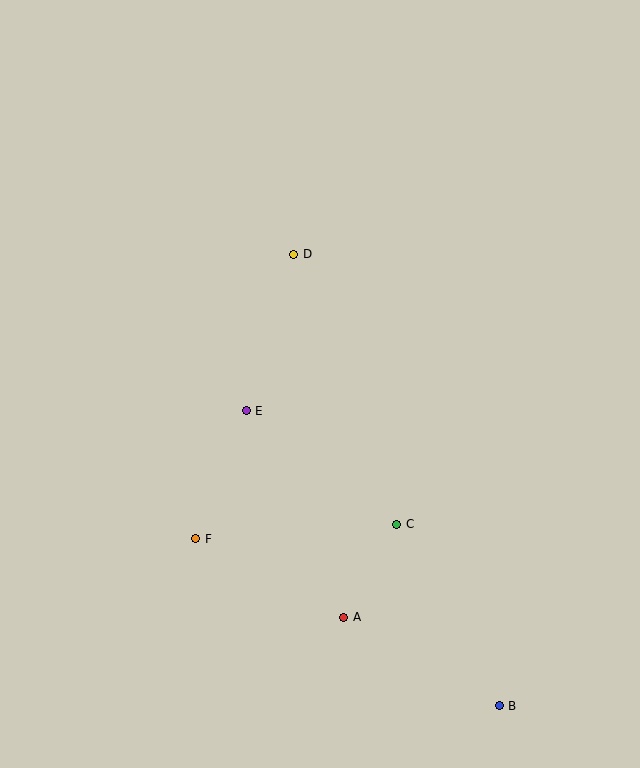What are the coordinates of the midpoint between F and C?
The midpoint between F and C is at (296, 531).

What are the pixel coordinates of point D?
Point D is at (294, 254).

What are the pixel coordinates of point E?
Point E is at (246, 411).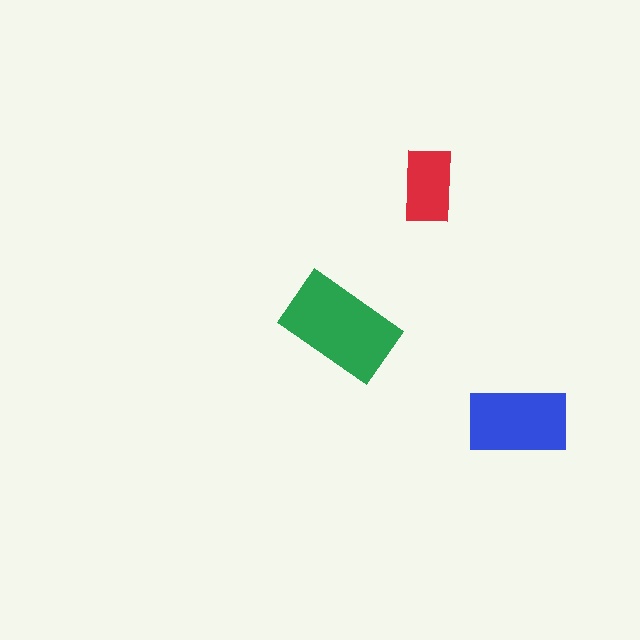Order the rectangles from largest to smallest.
the green one, the blue one, the red one.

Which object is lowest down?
The blue rectangle is bottommost.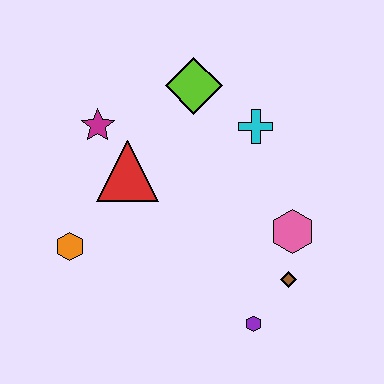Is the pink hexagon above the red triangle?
No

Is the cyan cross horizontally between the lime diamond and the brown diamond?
Yes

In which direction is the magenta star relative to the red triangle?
The magenta star is above the red triangle.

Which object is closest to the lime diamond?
The cyan cross is closest to the lime diamond.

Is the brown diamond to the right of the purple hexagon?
Yes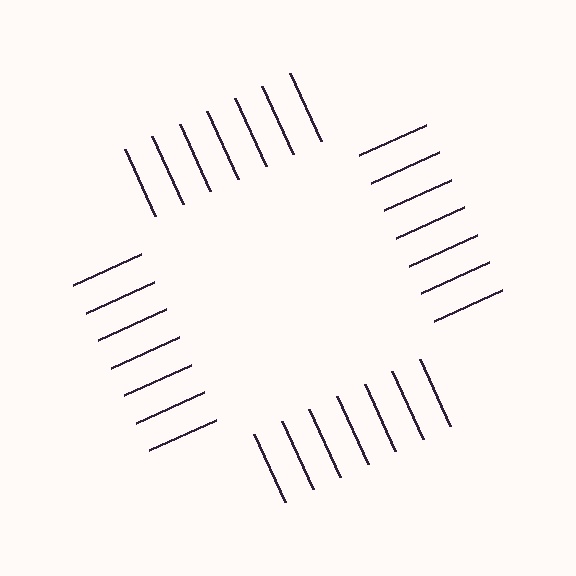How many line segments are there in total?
28 — 7 along each of the 4 edges.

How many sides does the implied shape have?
4 sides — the line-ends trace a square.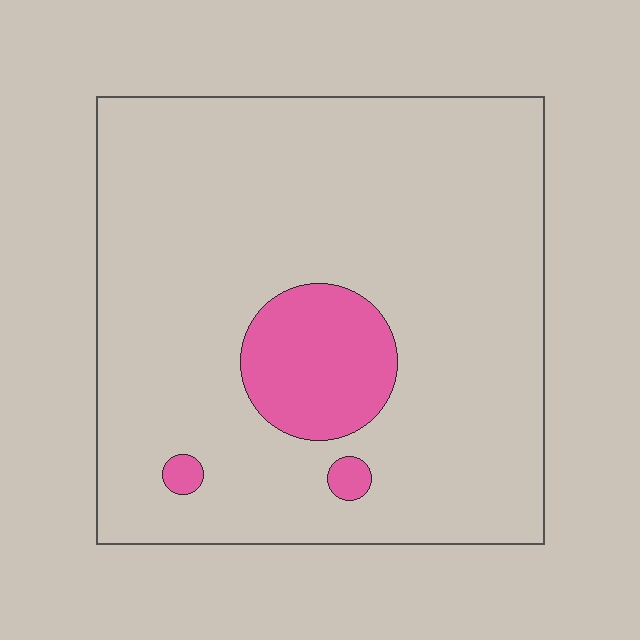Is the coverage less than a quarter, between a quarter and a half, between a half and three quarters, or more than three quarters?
Less than a quarter.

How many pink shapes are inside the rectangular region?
3.